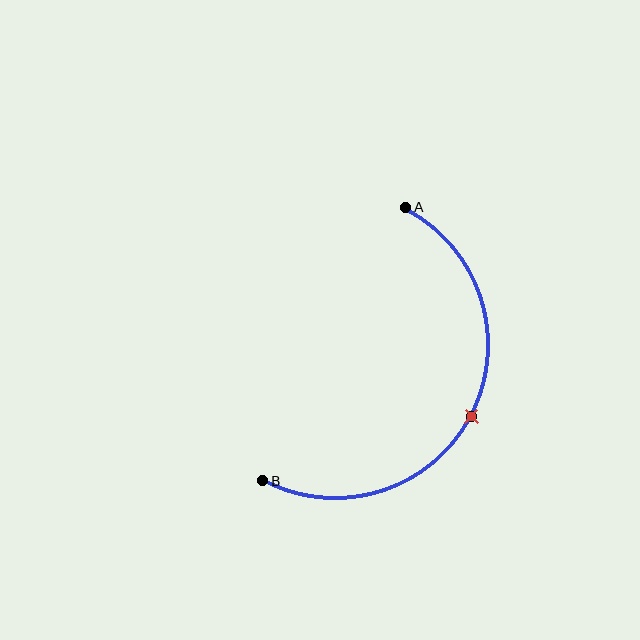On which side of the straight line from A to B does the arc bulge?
The arc bulges to the right of the straight line connecting A and B.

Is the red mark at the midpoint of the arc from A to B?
Yes. The red mark lies on the arc at equal arc-length from both A and B — it is the arc midpoint.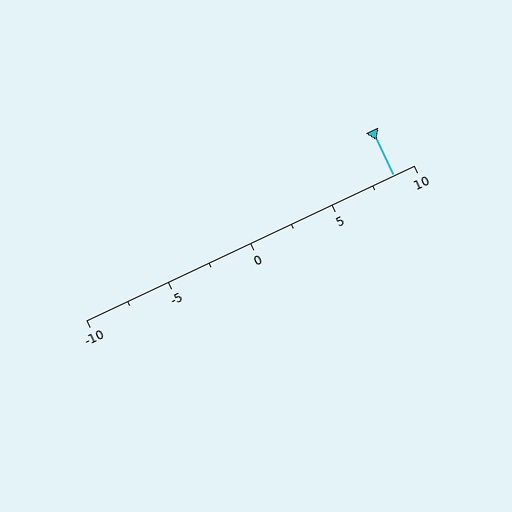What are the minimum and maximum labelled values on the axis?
The axis runs from -10 to 10.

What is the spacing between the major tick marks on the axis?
The major ticks are spaced 5 apart.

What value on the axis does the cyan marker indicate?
The marker indicates approximately 8.8.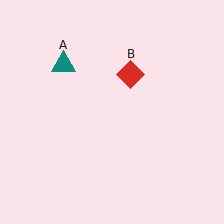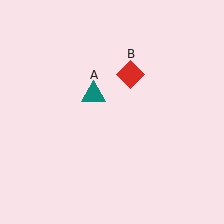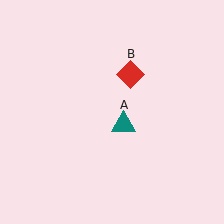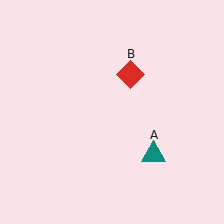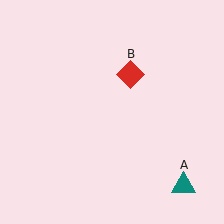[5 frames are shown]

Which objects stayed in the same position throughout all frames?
Red diamond (object B) remained stationary.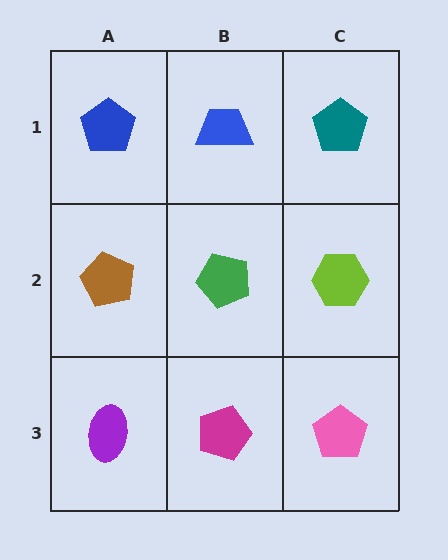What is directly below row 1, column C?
A lime hexagon.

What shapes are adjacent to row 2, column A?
A blue pentagon (row 1, column A), a purple ellipse (row 3, column A), a green pentagon (row 2, column B).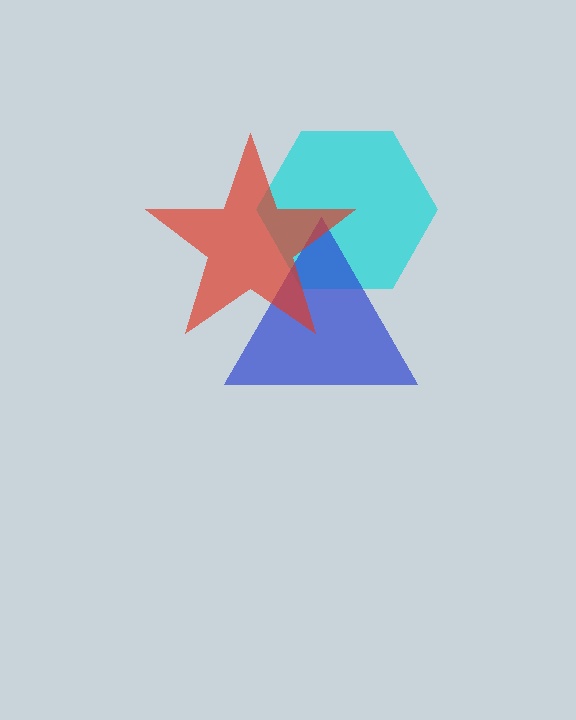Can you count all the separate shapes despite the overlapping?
Yes, there are 3 separate shapes.